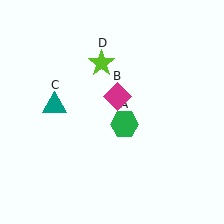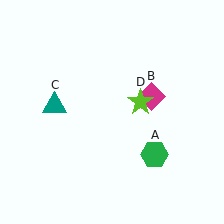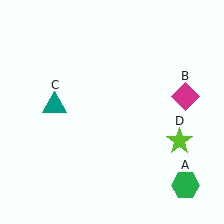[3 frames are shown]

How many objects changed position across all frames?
3 objects changed position: green hexagon (object A), magenta diamond (object B), lime star (object D).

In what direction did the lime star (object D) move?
The lime star (object D) moved down and to the right.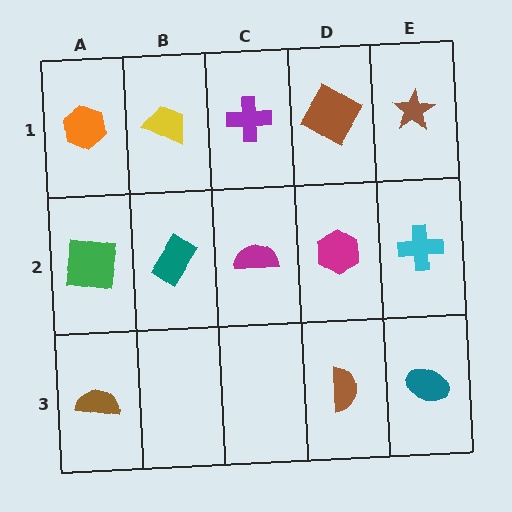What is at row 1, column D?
A brown diamond.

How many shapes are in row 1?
5 shapes.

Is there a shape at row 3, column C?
No, that cell is empty.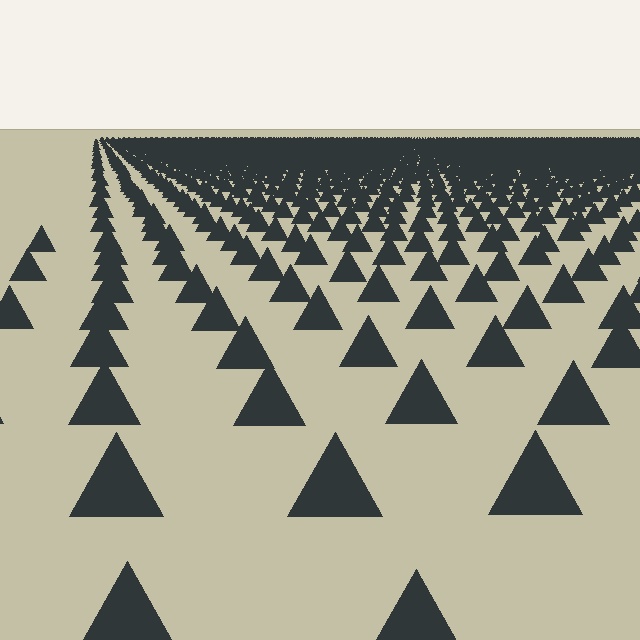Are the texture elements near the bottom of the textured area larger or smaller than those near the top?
Larger. Near the bottom, elements are closer to the viewer and appear at a bigger on-screen size.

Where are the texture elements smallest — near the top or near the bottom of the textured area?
Near the top.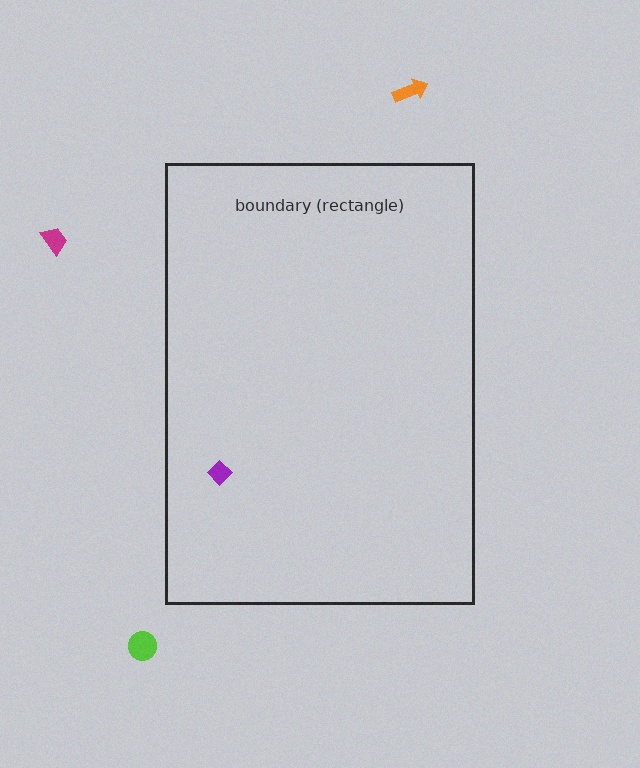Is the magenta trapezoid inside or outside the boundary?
Outside.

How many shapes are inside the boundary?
1 inside, 3 outside.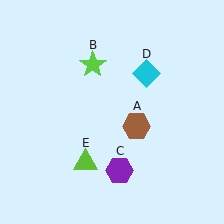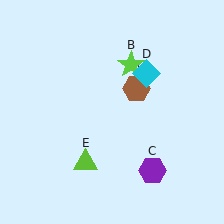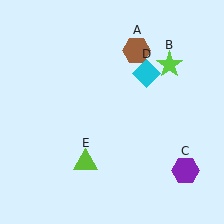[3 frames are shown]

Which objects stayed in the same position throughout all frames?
Cyan diamond (object D) and lime triangle (object E) remained stationary.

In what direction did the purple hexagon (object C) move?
The purple hexagon (object C) moved right.